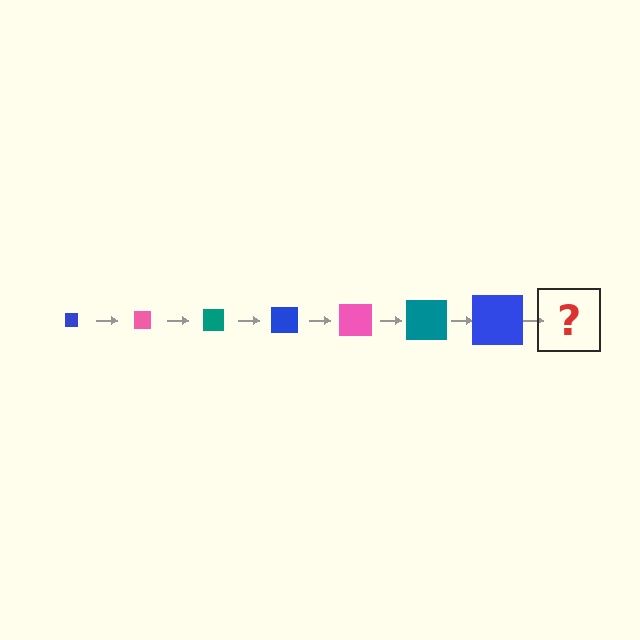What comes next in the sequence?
The next element should be a pink square, larger than the previous one.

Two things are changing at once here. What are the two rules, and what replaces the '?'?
The two rules are that the square grows larger each step and the color cycles through blue, pink, and teal. The '?' should be a pink square, larger than the previous one.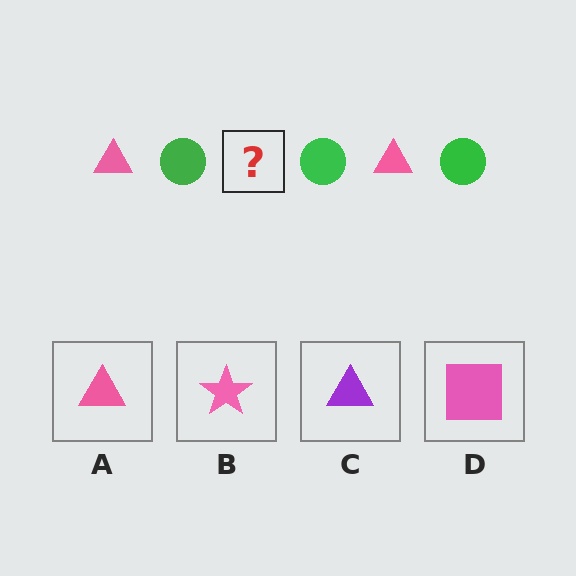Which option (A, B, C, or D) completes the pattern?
A.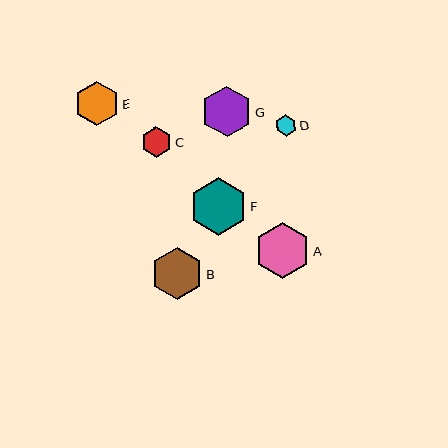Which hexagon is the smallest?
Hexagon D is the smallest with a size of approximately 21 pixels.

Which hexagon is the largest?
Hexagon F is the largest with a size of approximately 58 pixels.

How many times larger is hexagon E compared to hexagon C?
Hexagon E is approximately 1.5 times the size of hexagon C.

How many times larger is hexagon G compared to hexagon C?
Hexagon G is approximately 1.7 times the size of hexagon C.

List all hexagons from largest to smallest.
From largest to smallest: F, A, B, G, E, C, D.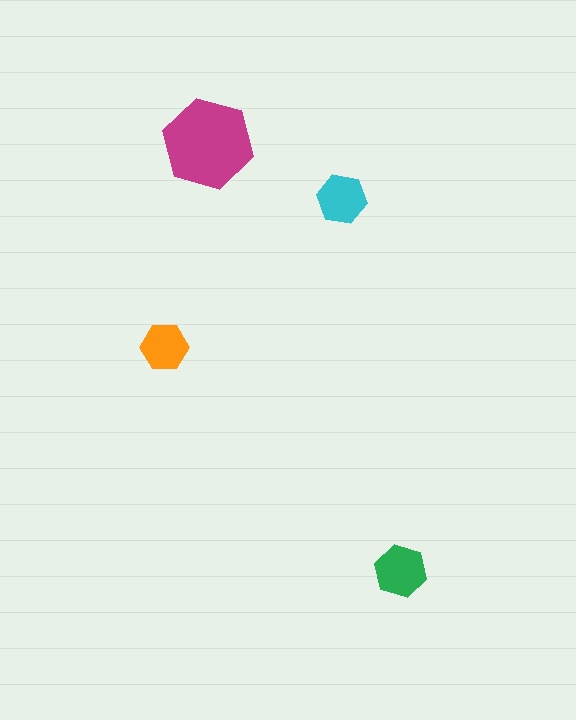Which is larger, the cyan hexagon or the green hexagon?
The green one.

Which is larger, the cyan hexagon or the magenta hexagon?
The magenta one.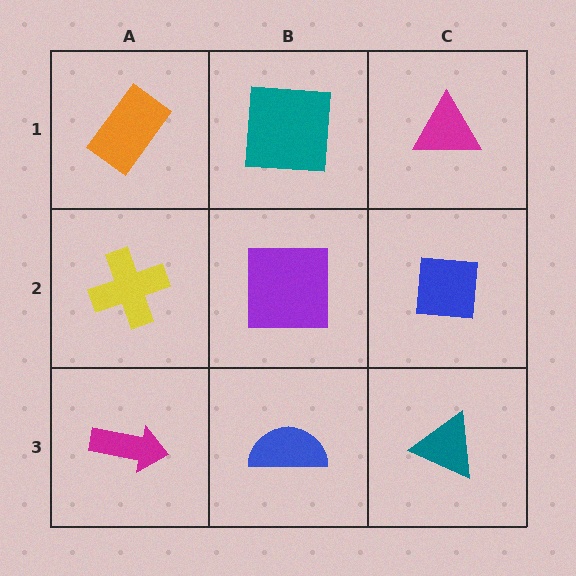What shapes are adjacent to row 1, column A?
A yellow cross (row 2, column A), a teal square (row 1, column B).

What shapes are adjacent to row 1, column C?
A blue square (row 2, column C), a teal square (row 1, column B).